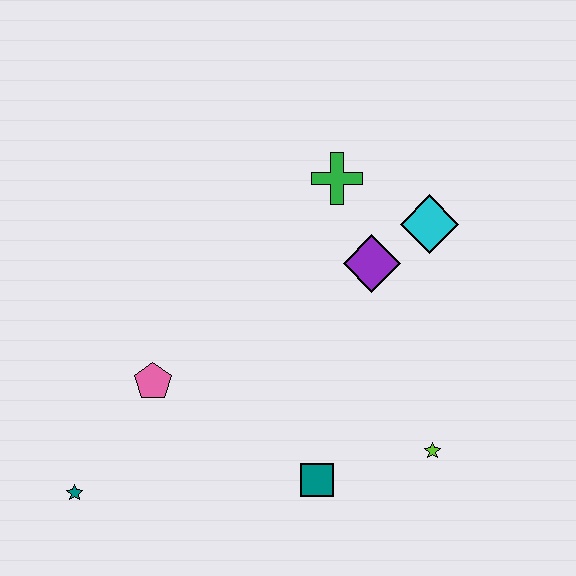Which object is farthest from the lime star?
The teal star is farthest from the lime star.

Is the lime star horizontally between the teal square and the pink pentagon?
No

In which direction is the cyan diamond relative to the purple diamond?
The cyan diamond is to the right of the purple diamond.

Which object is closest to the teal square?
The lime star is closest to the teal square.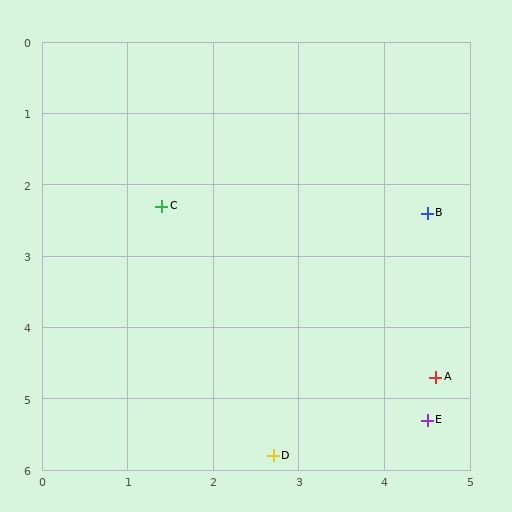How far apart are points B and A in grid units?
Points B and A are about 2.3 grid units apart.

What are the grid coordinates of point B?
Point B is at approximately (4.5, 2.4).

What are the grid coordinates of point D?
Point D is at approximately (2.7, 5.8).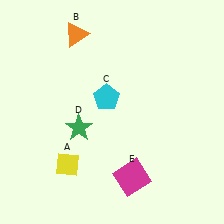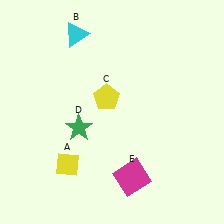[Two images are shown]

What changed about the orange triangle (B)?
In Image 1, B is orange. In Image 2, it changed to cyan.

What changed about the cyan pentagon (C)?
In Image 1, C is cyan. In Image 2, it changed to yellow.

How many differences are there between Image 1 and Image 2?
There are 2 differences between the two images.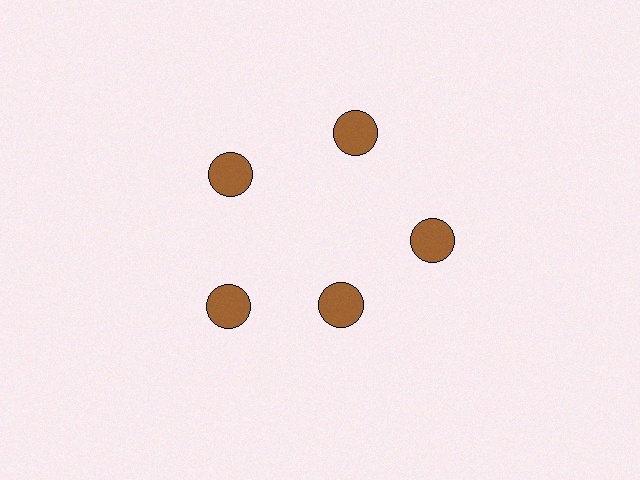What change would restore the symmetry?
The symmetry would be restored by moving it outward, back onto the ring so that all 5 circles sit at equal angles and equal distance from the center.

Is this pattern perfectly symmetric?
No. The 5 brown circles are arranged in a ring, but one element near the 5 o'clock position is pulled inward toward the center, breaking the 5-fold rotational symmetry.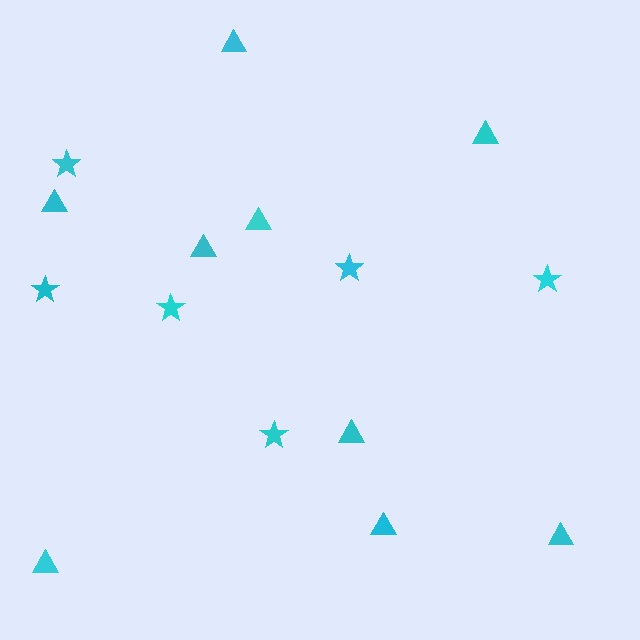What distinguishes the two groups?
There are 2 groups: one group of triangles (9) and one group of stars (6).